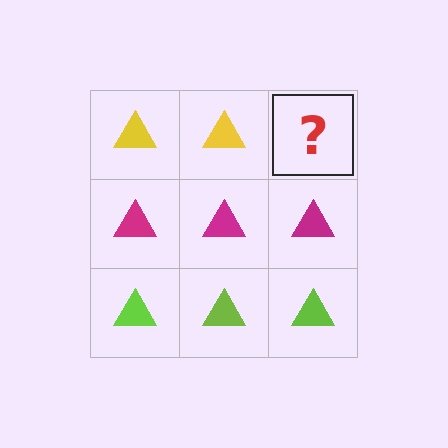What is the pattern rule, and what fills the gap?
The rule is that each row has a consistent color. The gap should be filled with a yellow triangle.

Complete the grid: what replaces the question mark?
The question mark should be replaced with a yellow triangle.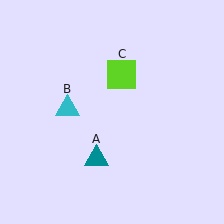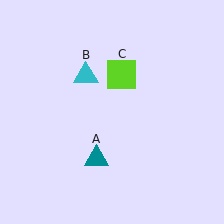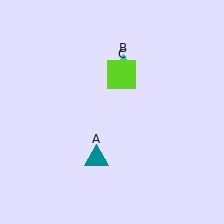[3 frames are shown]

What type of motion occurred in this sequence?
The cyan triangle (object B) rotated clockwise around the center of the scene.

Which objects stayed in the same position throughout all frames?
Teal triangle (object A) and lime square (object C) remained stationary.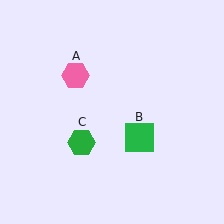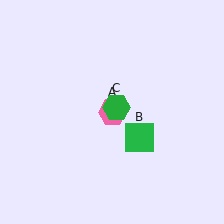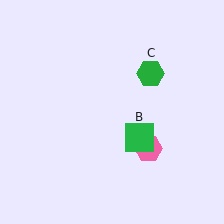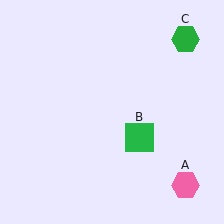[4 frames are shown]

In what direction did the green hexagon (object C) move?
The green hexagon (object C) moved up and to the right.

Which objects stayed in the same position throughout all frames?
Green square (object B) remained stationary.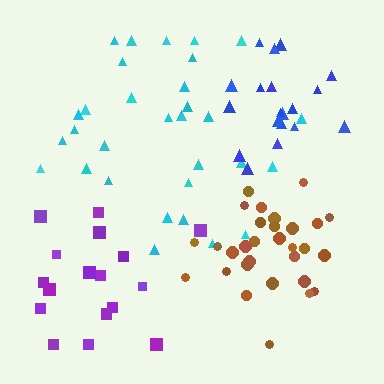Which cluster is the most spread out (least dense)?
Purple.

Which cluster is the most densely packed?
Brown.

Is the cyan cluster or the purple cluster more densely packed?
Cyan.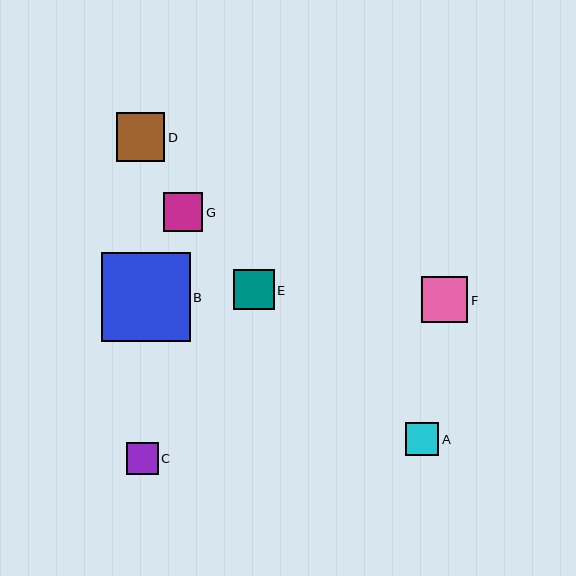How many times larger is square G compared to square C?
Square G is approximately 1.2 times the size of square C.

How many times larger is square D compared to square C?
Square D is approximately 1.5 times the size of square C.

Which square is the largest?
Square B is the largest with a size of approximately 88 pixels.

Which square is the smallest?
Square C is the smallest with a size of approximately 32 pixels.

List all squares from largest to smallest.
From largest to smallest: B, D, F, E, G, A, C.